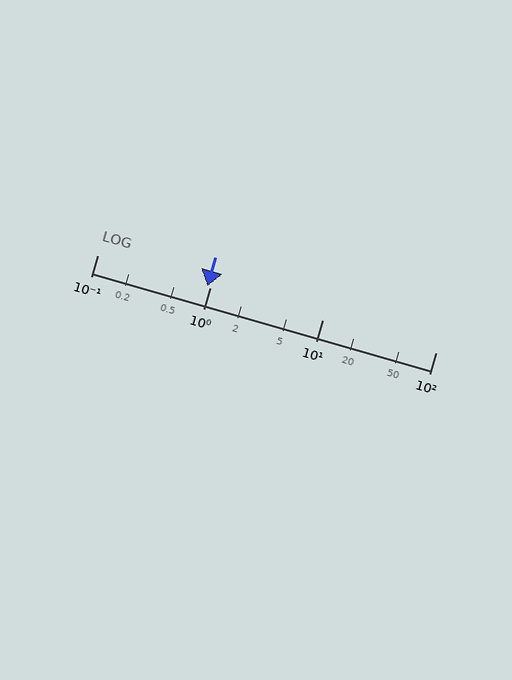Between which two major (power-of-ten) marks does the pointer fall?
The pointer is between 0.1 and 1.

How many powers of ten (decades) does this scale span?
The scale spans 3 decades, from 0.1 to 100.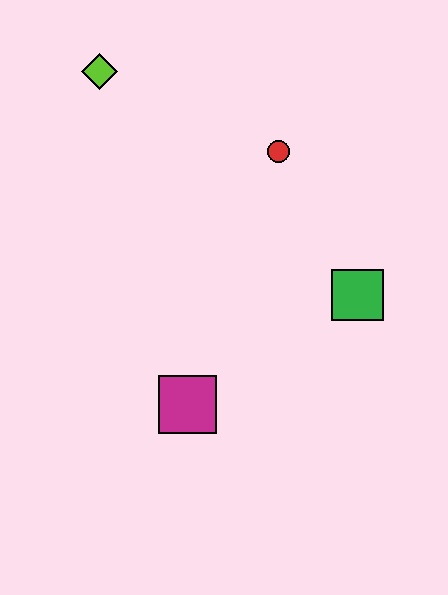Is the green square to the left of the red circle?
No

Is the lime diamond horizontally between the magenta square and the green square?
No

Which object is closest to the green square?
The red circle is closest to the green square.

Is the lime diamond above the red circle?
Yes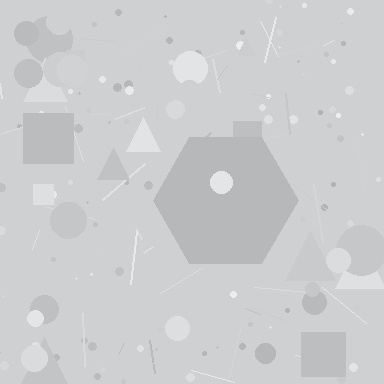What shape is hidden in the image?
A hexagon is hidden in the image.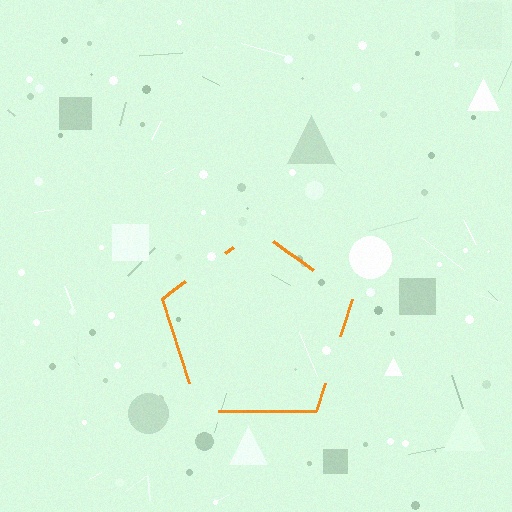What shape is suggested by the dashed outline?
The dashed outline suggests a pentagon.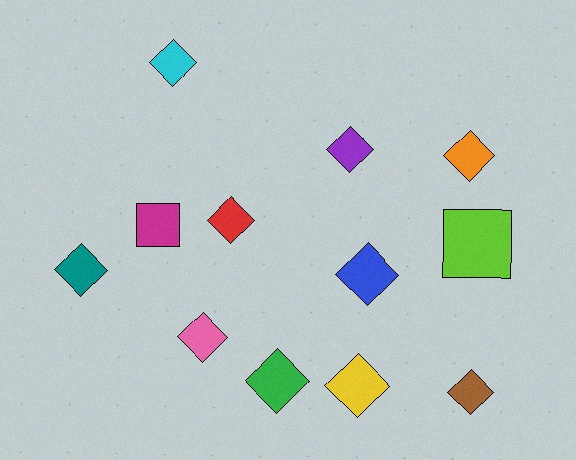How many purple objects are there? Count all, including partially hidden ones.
There is 1 purple object.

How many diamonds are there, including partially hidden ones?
There are 10 diamonds.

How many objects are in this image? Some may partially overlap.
There are 12 objects.